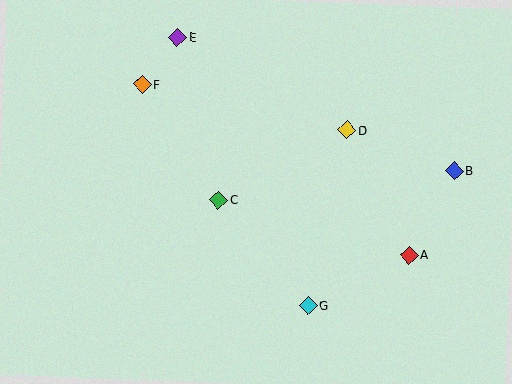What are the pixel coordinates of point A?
Point A is at (409, 255).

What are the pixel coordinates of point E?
Point E is at (177, 37).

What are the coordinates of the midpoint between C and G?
The midpoint between C and G is at (263, 253).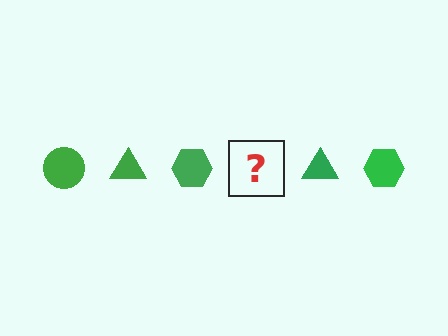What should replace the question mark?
The question mark should be replaced with a green circle.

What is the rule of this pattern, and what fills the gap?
The rule is that the pattern cycles through circle, triangle, hexagon shapes in green. The gap should be filled with a green circle.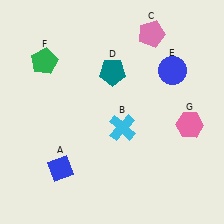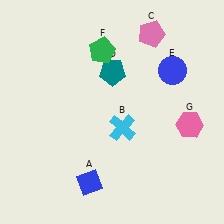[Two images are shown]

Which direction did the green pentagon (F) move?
The green pentagon (F) moved right.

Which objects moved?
The objects that moved are: the blue diamond (A), the green pentagon (F).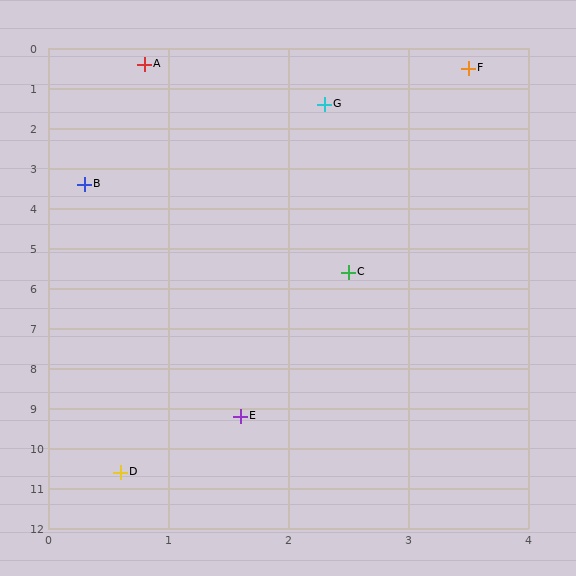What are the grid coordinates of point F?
Point F is at approximately (3.5, 0.5).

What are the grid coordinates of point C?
Point C is at approximately (2.5, 5.6).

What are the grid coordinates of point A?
Point A is at approximately (0.8, 0.4).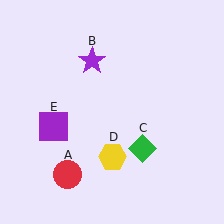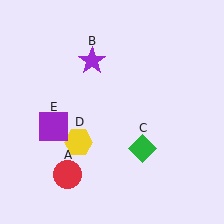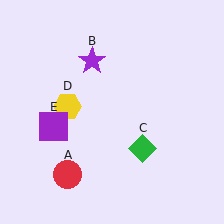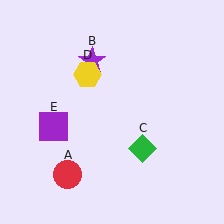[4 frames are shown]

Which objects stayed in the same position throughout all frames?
Red circle (object A) and purple star (object B) and green diamond (object C) and purple square (object E) remained stationary.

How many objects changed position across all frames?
1 object changed position: yellow hexagon (object D).